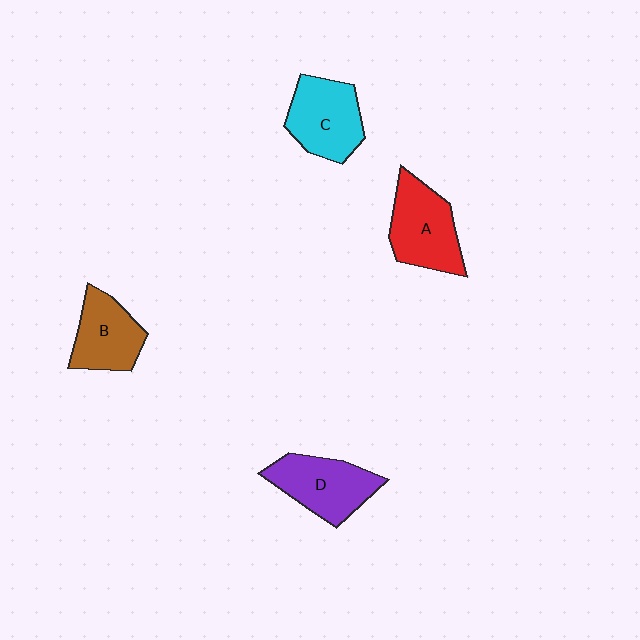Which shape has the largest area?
Shape A (red).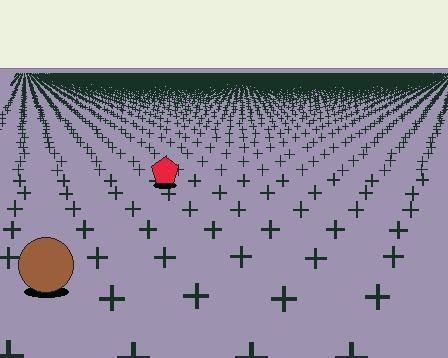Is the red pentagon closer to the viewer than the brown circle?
No. The brown circle is closer — you can tell from the texture gradient: the ground texture is coarser near it.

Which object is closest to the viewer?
The brown circle is closest. The texture marks near it are larger and more spread out.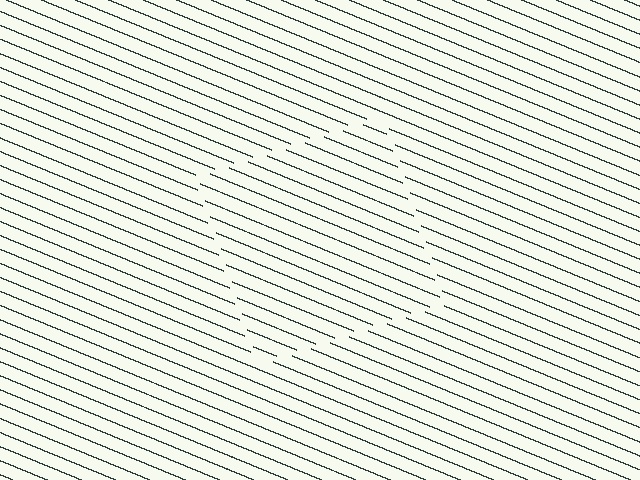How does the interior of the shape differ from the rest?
The interior of the shape contains the same grating, shifted by half a period — the contour is defined by the phase discontinuity where line-ends from the inner and outer gratings abut.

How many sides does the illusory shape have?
4 sides — the line-ends trace a square.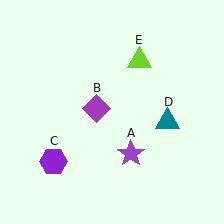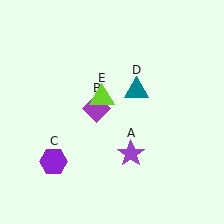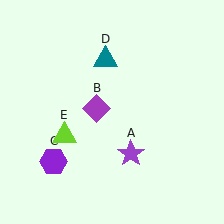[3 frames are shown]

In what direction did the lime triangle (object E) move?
The lime triangle (object E) moved down and to the left.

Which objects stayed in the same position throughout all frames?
Purple star (object A) and purple diamond (object B) and purple hexagon (object C) remained stationary.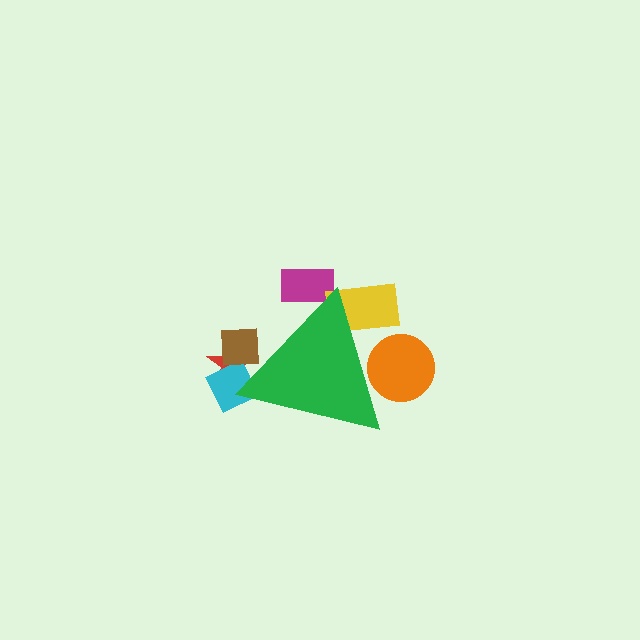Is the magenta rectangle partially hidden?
Yes, the magenta rectangle is partially hidden behind the green triangle.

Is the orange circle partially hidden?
Yes, the orange circle is partially hidden behind the green triangle.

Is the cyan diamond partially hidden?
Yes, the cyan diamond is partially hidden behind the green triangle.